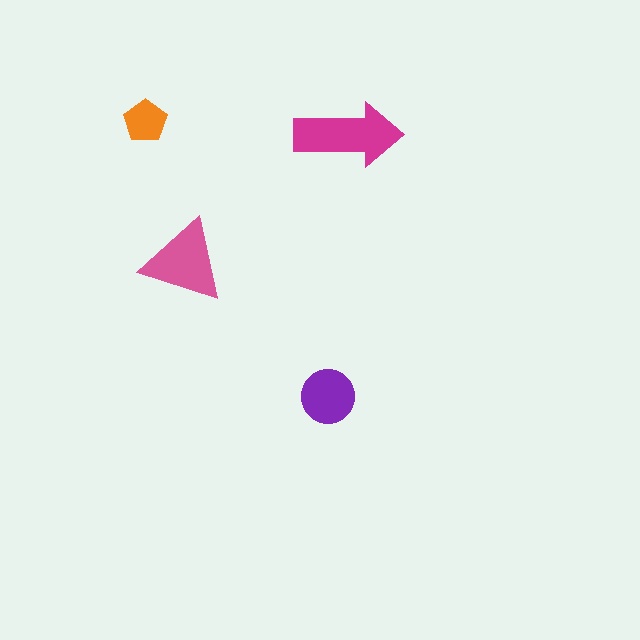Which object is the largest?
The magenta arrow.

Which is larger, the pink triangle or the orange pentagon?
The pink triangle.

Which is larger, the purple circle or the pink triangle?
The pink triangle.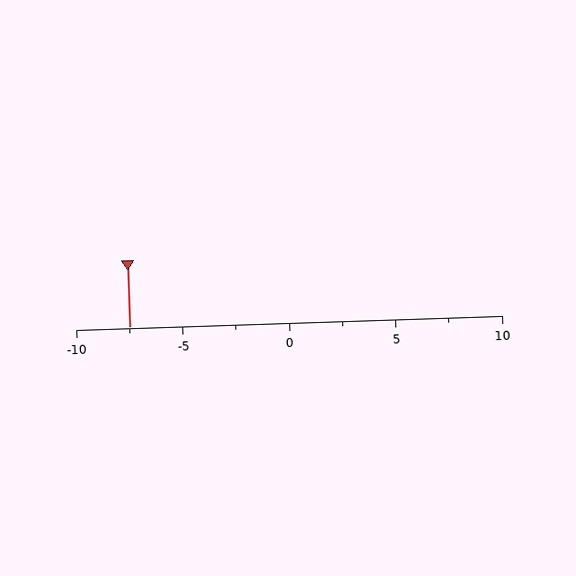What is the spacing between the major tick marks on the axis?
The major ticks are spaced 5 apart.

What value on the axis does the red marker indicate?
The marker indicates approximately -7.5.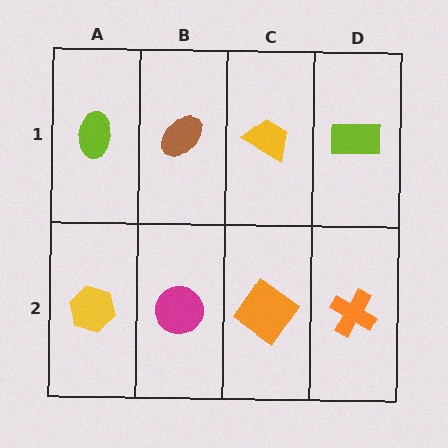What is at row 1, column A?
A lime ellipse.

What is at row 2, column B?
A magenta circle.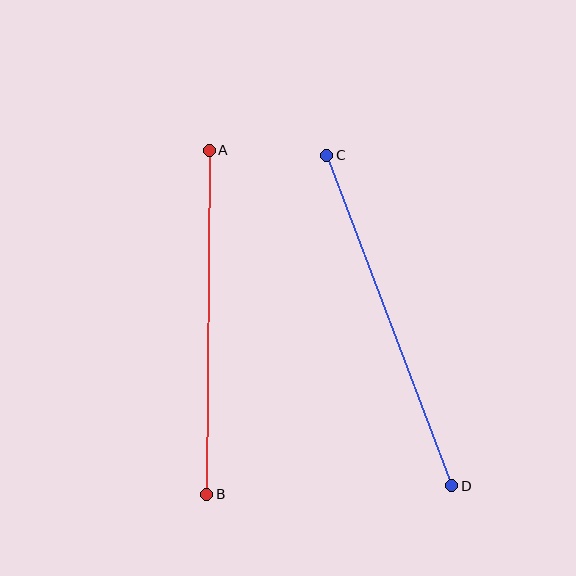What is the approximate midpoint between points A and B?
The midpoint is at approximately (208, 322) pixels.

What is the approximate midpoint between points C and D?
The midpoint is at approximately (389, 321) pixels.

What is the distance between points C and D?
The distance is approximately 353 pixels.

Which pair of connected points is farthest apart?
Points C and D are farthest apart.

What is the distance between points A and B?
The distance is approximately 344 pixels.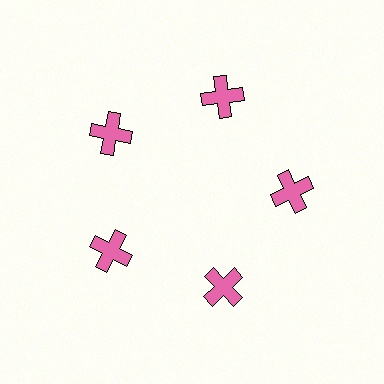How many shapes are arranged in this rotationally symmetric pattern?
There are 5 shapes, arranged in 5 groups of 1.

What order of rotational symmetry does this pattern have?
This pattern has 5-fold rotational symmetry.